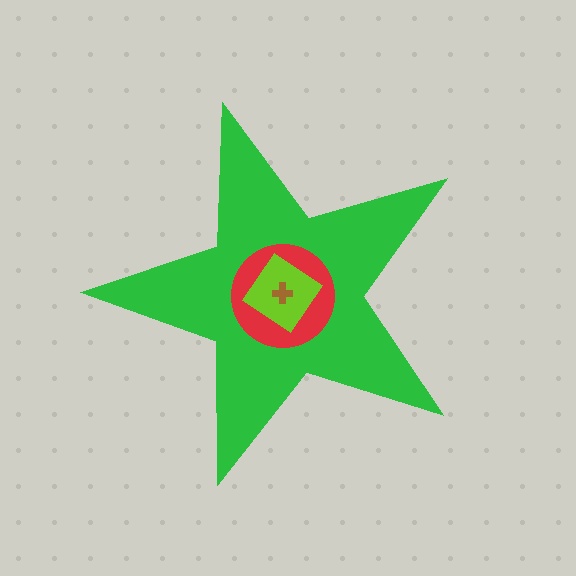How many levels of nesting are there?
4.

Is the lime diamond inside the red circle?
Yes.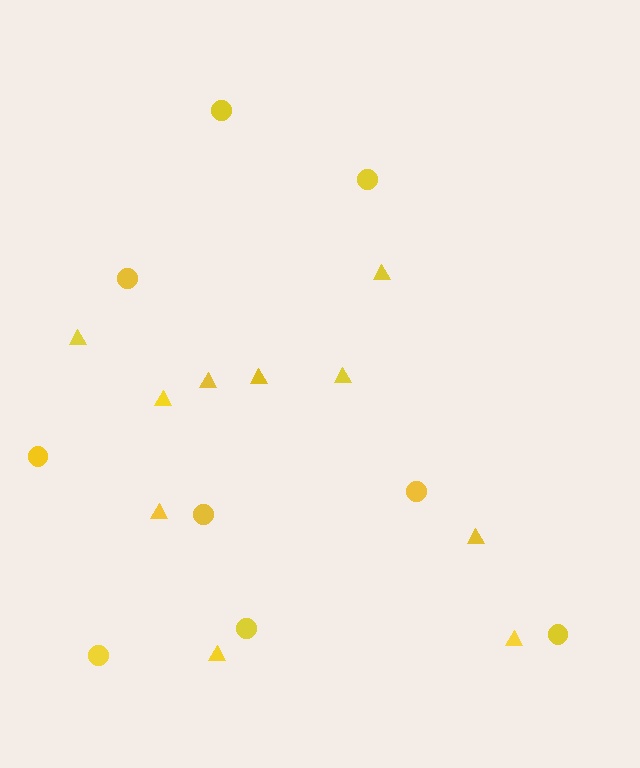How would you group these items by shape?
There are 2 groups: one group of circles (9) and one group of triangles (10).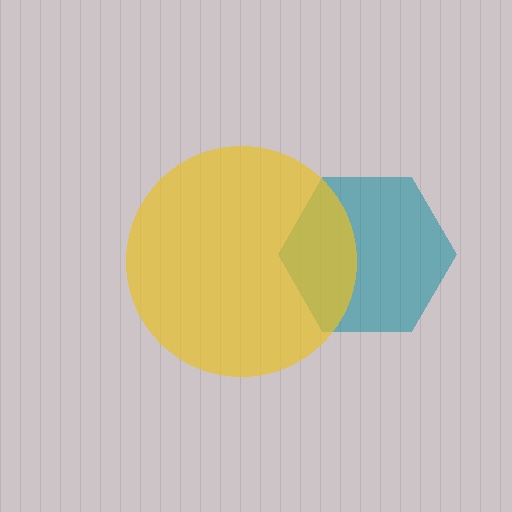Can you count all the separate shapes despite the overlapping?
Yes, there are 2 separate shapes.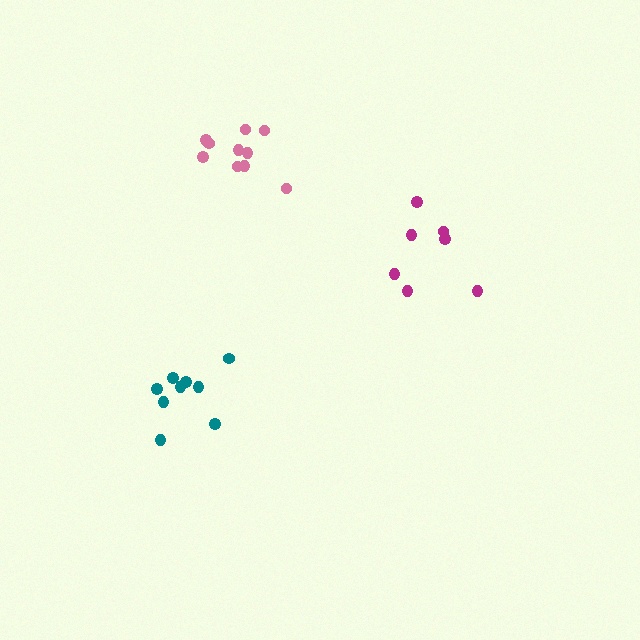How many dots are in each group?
Group 1: 10 dots, Group 2: 7 dots, Group 3: 9 dots (26 total).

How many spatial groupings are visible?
There are 3 spatial groupings.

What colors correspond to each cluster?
The clusters are colored: pink, magenta, teal.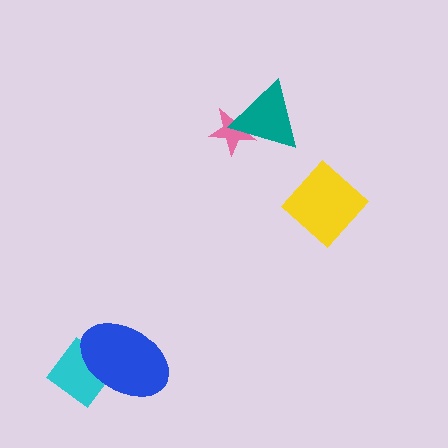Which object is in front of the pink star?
The teal triangle is in front of the pink star.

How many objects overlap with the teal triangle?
1 object overlaps with the teal triangle.